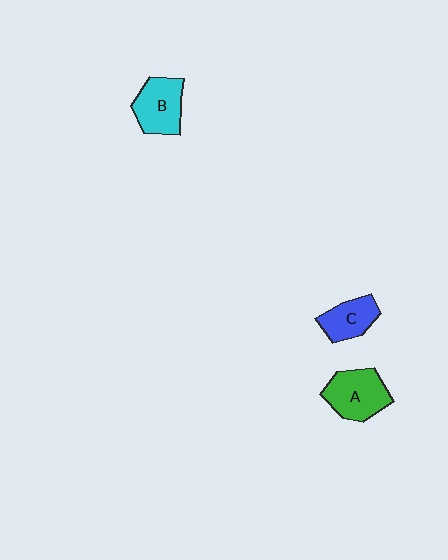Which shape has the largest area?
Shape A (green).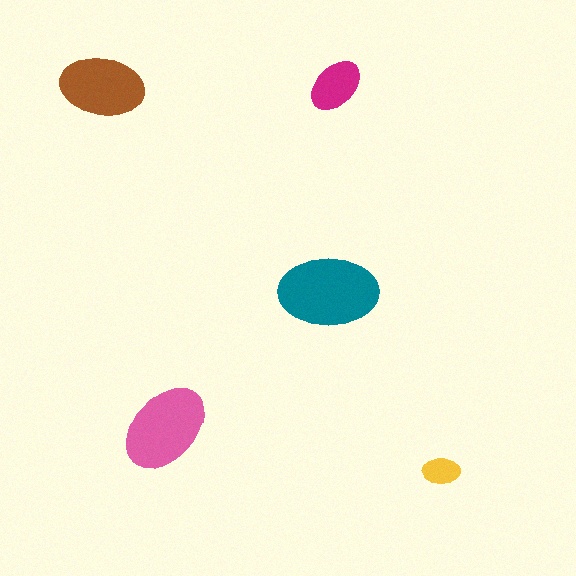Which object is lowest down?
The yellow ellipse is bottommost.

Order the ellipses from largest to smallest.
the teal one, the pink one, the brown one, the magenta one, the yellow one.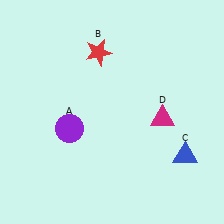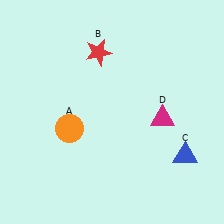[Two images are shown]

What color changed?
The circle (A) changed from purple in Image 1 to orange in Image 2.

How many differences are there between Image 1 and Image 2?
There is 1 difference between the two images.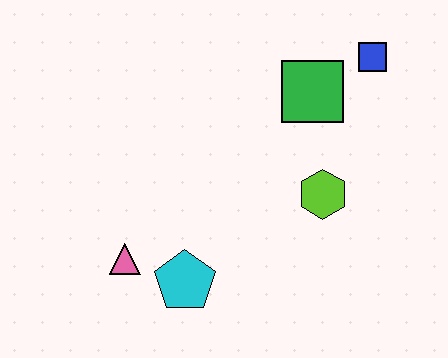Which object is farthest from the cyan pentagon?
The blue square is farthest from the cyan pentagon.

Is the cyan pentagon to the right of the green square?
No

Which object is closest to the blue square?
The green square is closest to the blue square.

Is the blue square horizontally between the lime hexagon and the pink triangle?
No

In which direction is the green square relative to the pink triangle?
The green square is to the right of the pink triangle.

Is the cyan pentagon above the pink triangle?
No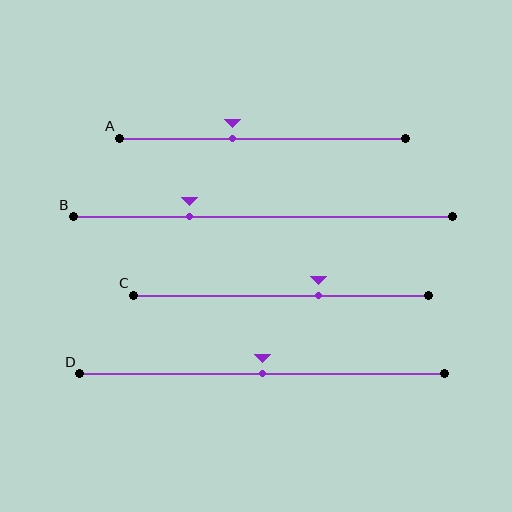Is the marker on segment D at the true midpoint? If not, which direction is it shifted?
Yes, the marker on segment D is at the true midpoint.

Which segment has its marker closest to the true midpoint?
Segment D has its marker closest to the true midpoint.